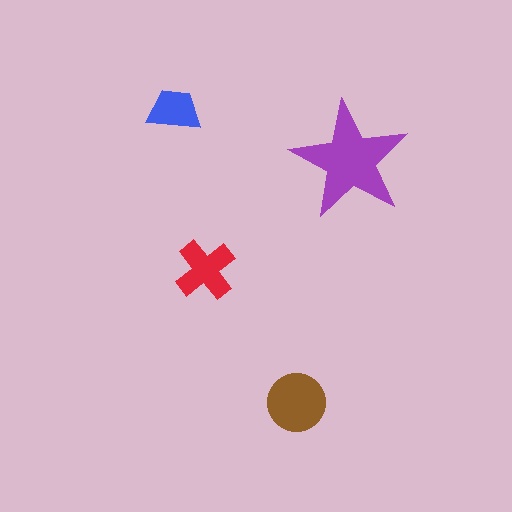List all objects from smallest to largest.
The blue trapezoid, the red cross, the brown circle, the purple star.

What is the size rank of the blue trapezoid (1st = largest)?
4th.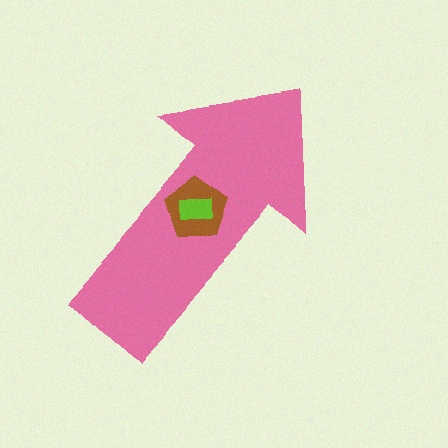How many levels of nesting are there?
3.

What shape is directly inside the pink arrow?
The brown pentagon.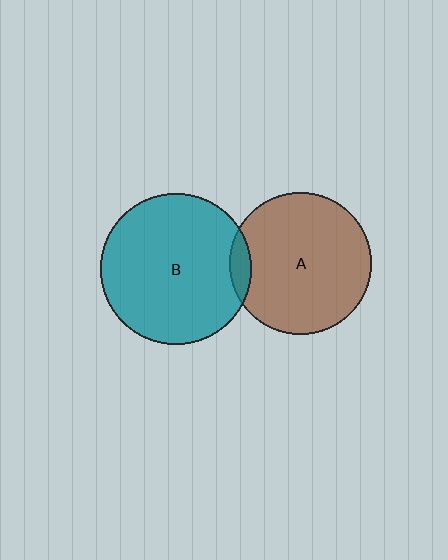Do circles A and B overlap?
Yes.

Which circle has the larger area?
Circle B (teal).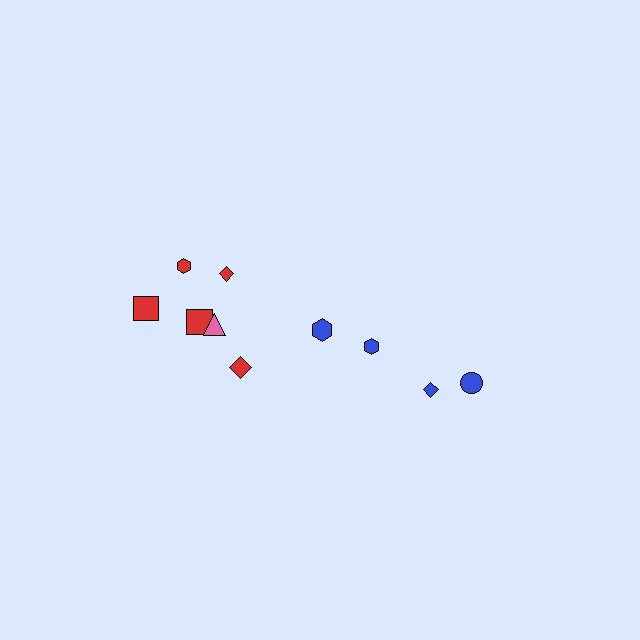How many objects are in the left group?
There are 6 objects.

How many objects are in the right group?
There are 4 objects.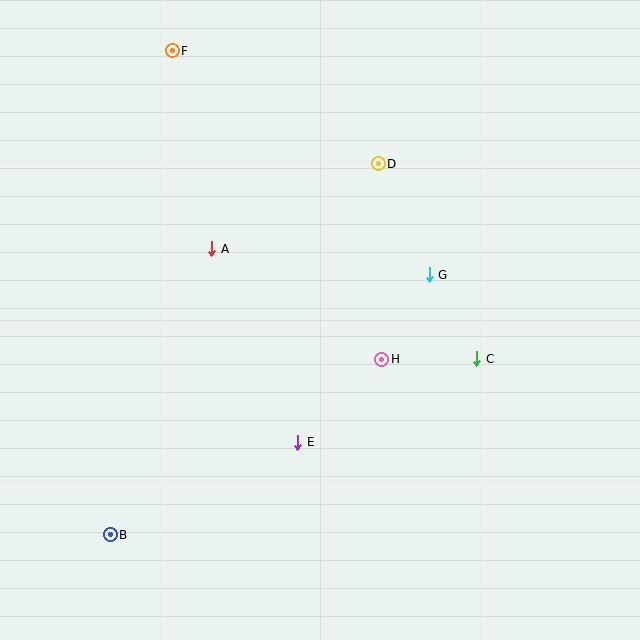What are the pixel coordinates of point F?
Point F is at (172, 51).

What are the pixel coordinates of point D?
Point D is at (378, 164).